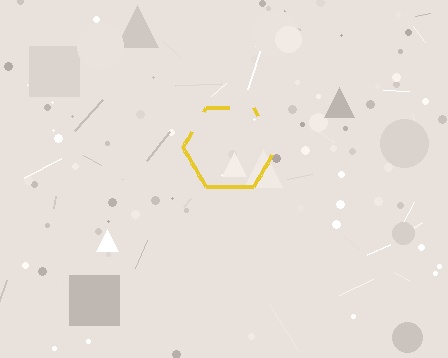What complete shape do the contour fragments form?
The contour fragments form a hexagon.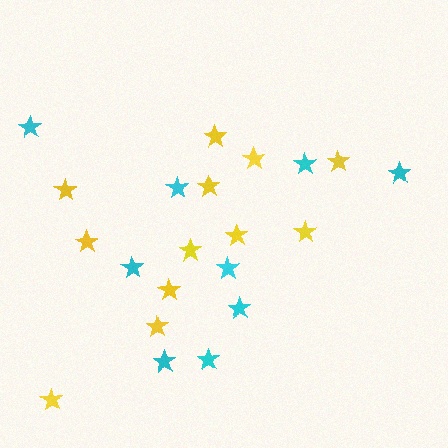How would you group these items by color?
There are 2 groups: one group of yellow stars (12) and one group of cyan stars (9).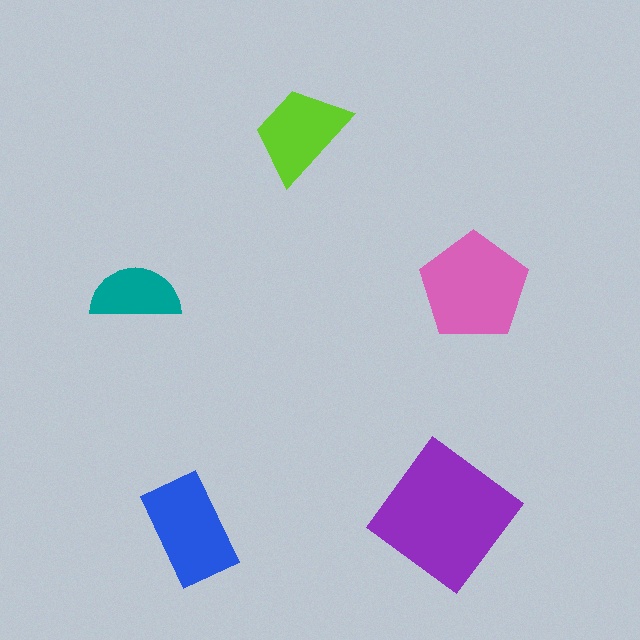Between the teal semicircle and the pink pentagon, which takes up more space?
The pink pentagon.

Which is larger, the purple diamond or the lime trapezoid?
The purple diamond.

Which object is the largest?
The purple diamond.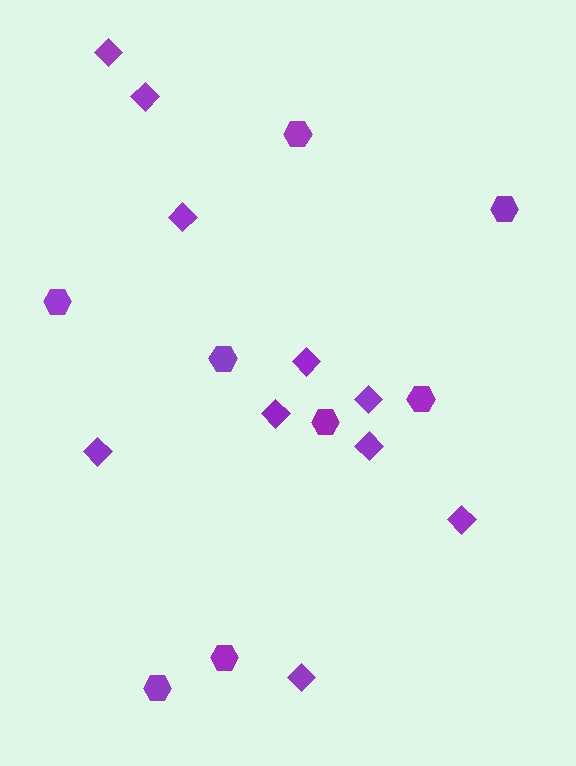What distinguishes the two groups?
There are 2 groups: one group of diamonds (10) and one group of hexagons (8).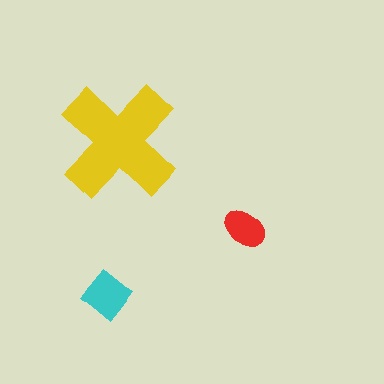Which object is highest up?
The yellow cross is topmost.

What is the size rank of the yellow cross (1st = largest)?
1st.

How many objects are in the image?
There are 3 objects in the image.